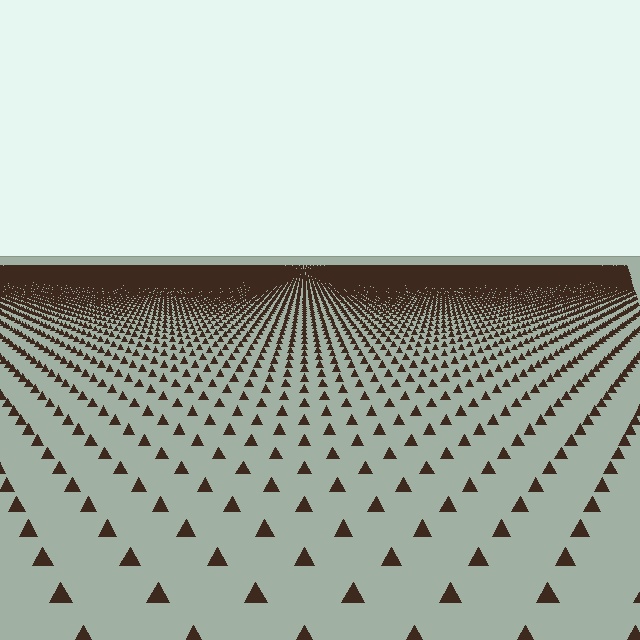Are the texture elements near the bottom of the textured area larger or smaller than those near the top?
Larger. Near the bottom, elements are closer to the viewer and appear at a bigger on-screen size.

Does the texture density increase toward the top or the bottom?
Density increases toward the top.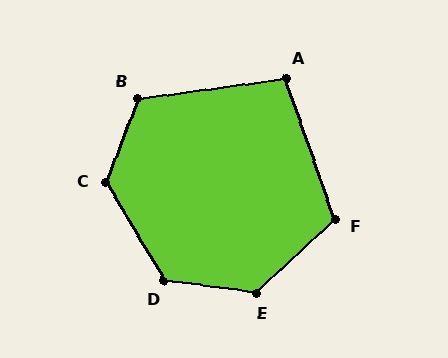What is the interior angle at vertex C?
Approximately 129 degrees (obtuse).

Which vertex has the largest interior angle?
E, at approximately 130 degrees.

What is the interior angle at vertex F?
Approximately 114 degrees (obtuse).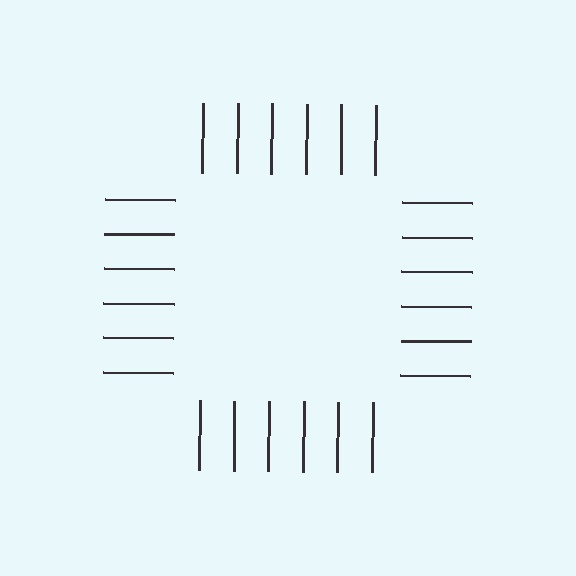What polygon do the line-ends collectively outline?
An illusory square — the line segments terminate on its edges but no continuous stroke is drawn.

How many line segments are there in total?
24 — 6 along each of the 4 edges.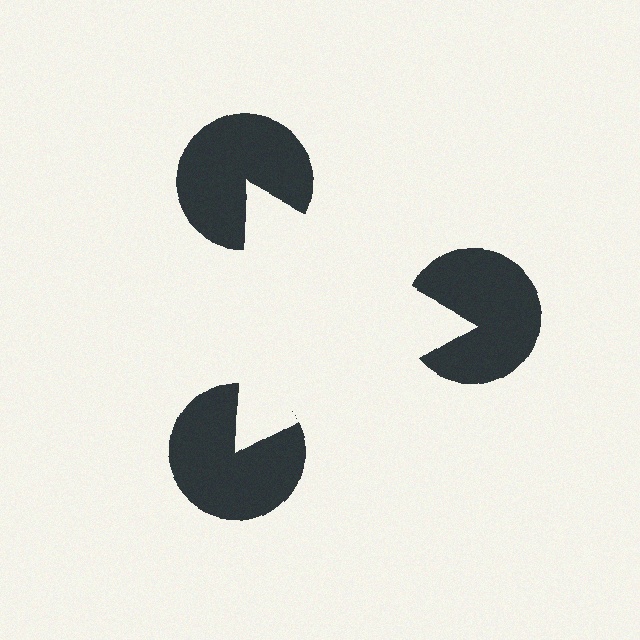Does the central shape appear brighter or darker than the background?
It typically appears slightly brighter than the background, even though no actual brightness change is drawn.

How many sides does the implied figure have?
3 sides.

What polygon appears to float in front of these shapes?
An illusory triangle — its edges are inferred from the aligned wedge cuts in the pac-man discs, not physically drawn.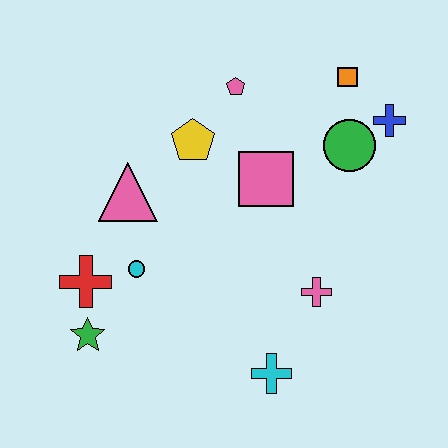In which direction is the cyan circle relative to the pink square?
The cyan circle is to the left of the pink square.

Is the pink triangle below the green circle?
Yes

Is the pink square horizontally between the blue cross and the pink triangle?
Yes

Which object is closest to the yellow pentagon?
The pink pentagon is closest to the yellow pentagon.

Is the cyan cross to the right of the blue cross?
No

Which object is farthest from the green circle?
The green star is farthest from the green circle.